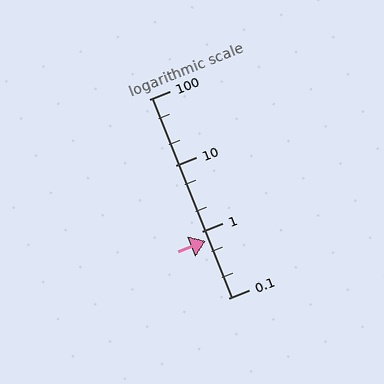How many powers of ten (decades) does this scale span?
The scale spans 3 decades, from 0.1 to 100.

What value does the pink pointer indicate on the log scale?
The pointer indicates approximately 0.72.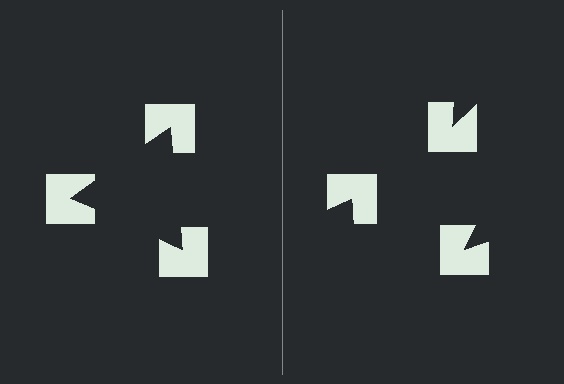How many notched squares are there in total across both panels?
6 — 3 on each side.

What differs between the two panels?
The notched squares are positioned identically on both sides; only the wedge orientations differ. On the left they align to a triangle; on the right they are misaligned.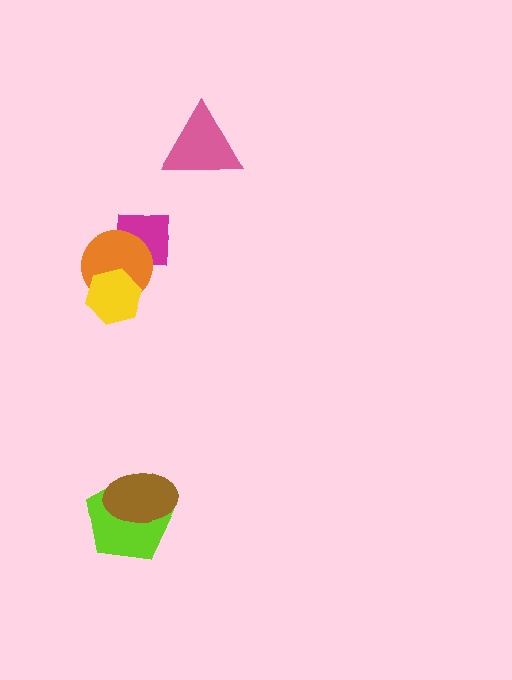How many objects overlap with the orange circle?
2 objects overlap with the orange circle.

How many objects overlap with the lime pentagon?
1 object overlaps with the lime pentagon.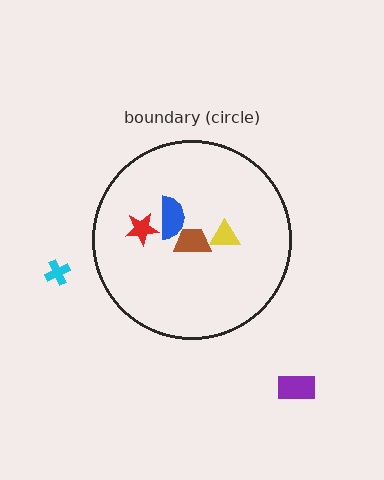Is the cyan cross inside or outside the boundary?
Outside.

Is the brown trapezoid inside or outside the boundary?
Inside.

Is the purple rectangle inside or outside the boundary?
Outside.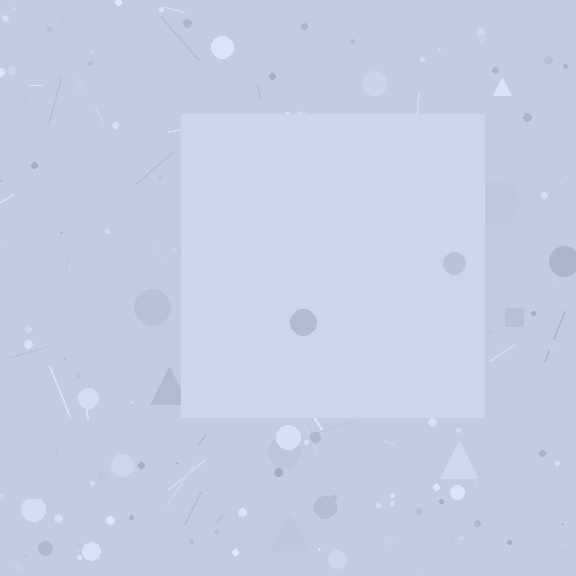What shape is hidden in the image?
A square is hidden in the image.